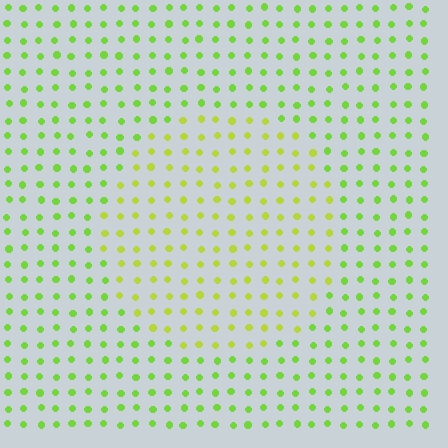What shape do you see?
I see a circle.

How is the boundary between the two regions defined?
The boundary is defined purely by a slight shift in hue (about 27 degrees). Spacing, size, and orientation are identical on both sides.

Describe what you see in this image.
The image is filled with small lime elements in a uniform arrangement. A circle-shaped region is visible where the elements are tinted to a slightly different hue, forming a subtle color boundary.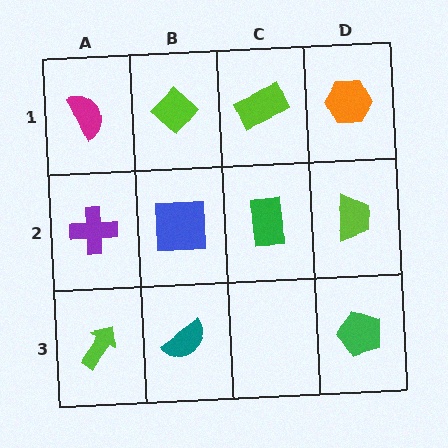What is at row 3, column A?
A lime arrow.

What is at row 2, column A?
A purple cross.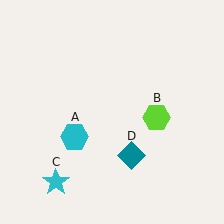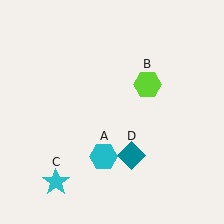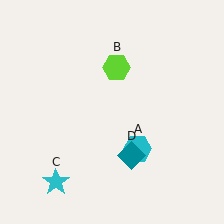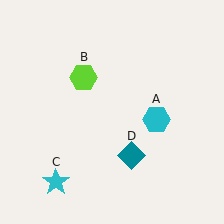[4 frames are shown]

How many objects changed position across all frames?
2 objects changed position: cyan hexagon (object A), lime hexagon (object B).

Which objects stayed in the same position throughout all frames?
Cyan star (object C) and teal diamond (object D) remained stationary.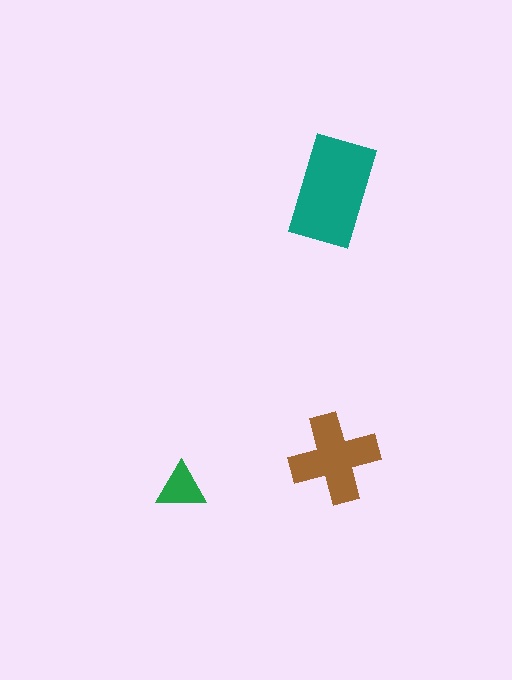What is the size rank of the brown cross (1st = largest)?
2nd.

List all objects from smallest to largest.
The green triangle, the brown cross, the teal rectangle.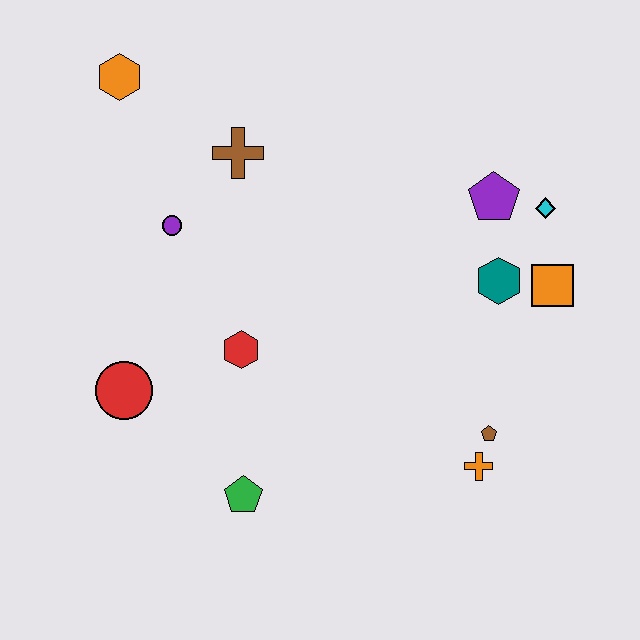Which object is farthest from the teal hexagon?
The orange hexagon is farthest from the teal hexagon.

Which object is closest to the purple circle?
The brown cross is closest to the purple circle.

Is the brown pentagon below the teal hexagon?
Yes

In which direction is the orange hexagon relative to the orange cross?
The orange hexagon is above the orange cross.